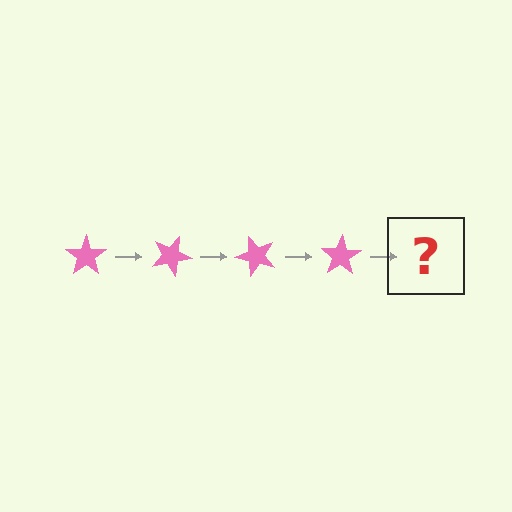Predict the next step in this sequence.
The next step is a pink star rotated 100 degrees.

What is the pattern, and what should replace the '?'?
The pattern is that the star rotates 25 degrees each step. The '?' should be a pink star rotated 100 degrees.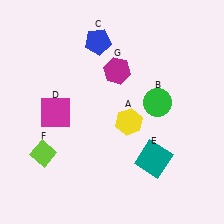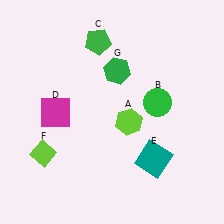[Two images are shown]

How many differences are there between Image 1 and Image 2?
There are 3 differences between the two images.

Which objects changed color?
A changed from yellow to lime. C changed from blue to green. G changed from magenta to green.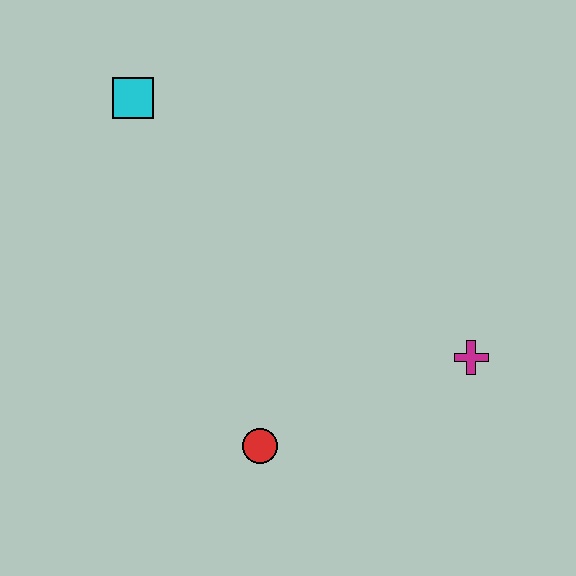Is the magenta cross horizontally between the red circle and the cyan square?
No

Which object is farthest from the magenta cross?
The cyan square is farthest from the magenta cross.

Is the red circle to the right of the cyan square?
Yes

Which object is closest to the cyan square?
The red circle is closest to the cyan square.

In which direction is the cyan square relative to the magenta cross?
The cyan square is to the left of the magenta cross.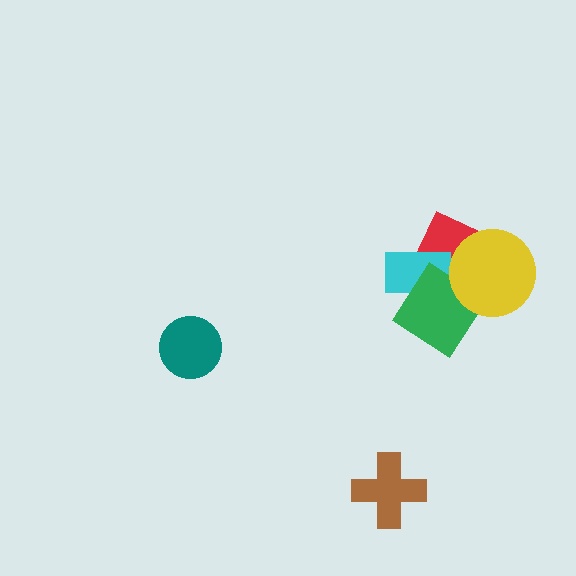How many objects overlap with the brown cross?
0 objects overlap with the brown cross.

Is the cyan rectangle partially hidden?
Yes, it is partially covered by another shape.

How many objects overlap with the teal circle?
0 objects overlap with the teal circle.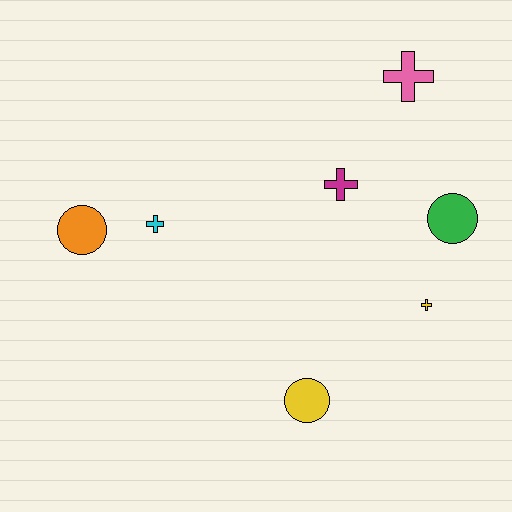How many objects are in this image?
There are 7 objects.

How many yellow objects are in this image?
There are 2 yellow objects.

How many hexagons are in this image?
There are no hexagons.